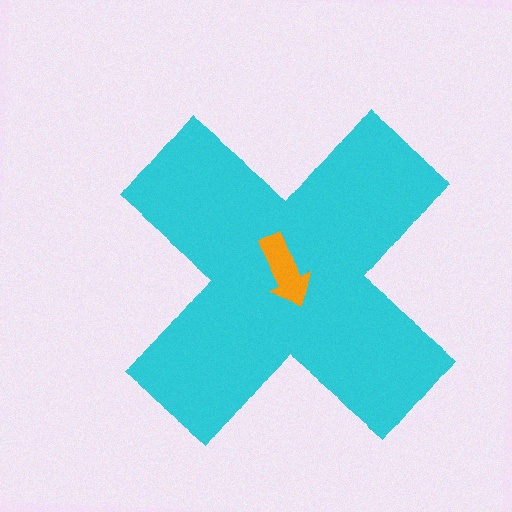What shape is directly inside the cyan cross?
The orange arrow.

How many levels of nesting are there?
2.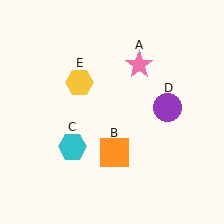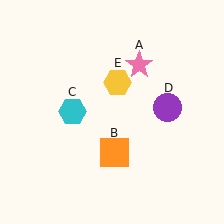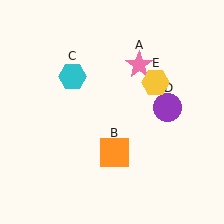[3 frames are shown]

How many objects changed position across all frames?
2 objects changed position: cyan hexagon (object C), yellow hexagon (object E).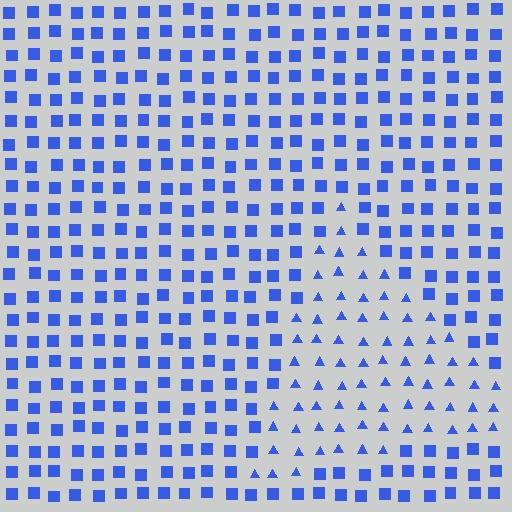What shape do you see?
I see a triangle.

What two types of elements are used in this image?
The image uses triangles inside the triangle region and squares outside it.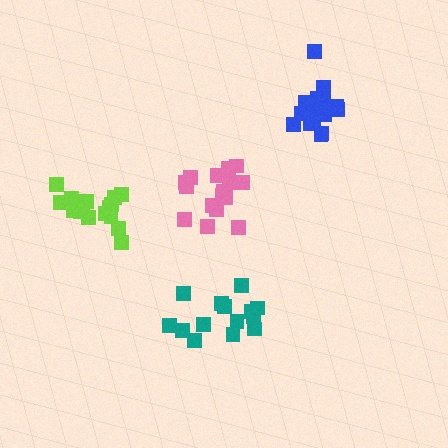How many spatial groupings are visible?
There are 4 spatial groupings.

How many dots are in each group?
Group 1: 16 dots, Group 2: 17 dots, Group 3: 14 dots, Group 4: 17 dots (64 total).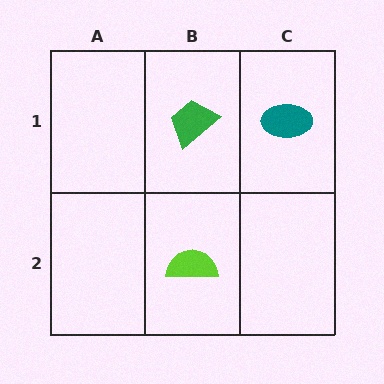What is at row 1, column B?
A green trapezoid.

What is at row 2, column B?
A lime semicircle.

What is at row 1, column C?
A teal ellipse.